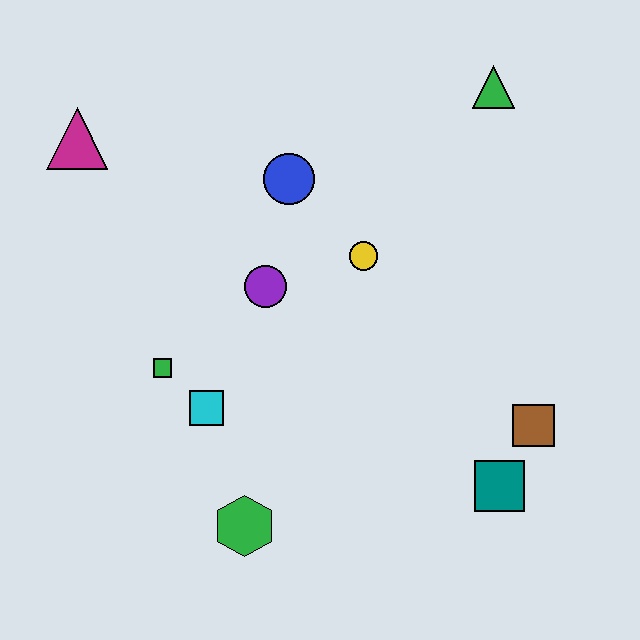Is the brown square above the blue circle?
No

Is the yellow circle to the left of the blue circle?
No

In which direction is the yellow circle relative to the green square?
The yellow circle is to the right of the green square.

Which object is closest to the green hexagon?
The cyan square is closest to the green hexagon.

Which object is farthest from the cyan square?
The green triangle is farthest from the cyan square.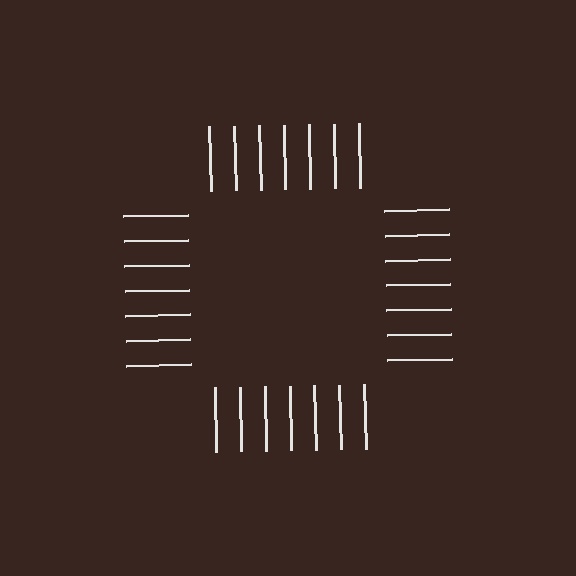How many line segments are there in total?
28 — 7 along each of the 4 edges.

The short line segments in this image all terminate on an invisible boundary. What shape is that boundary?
An illusory square — the line segments terminate on its edges but no continuous stroke is drawn.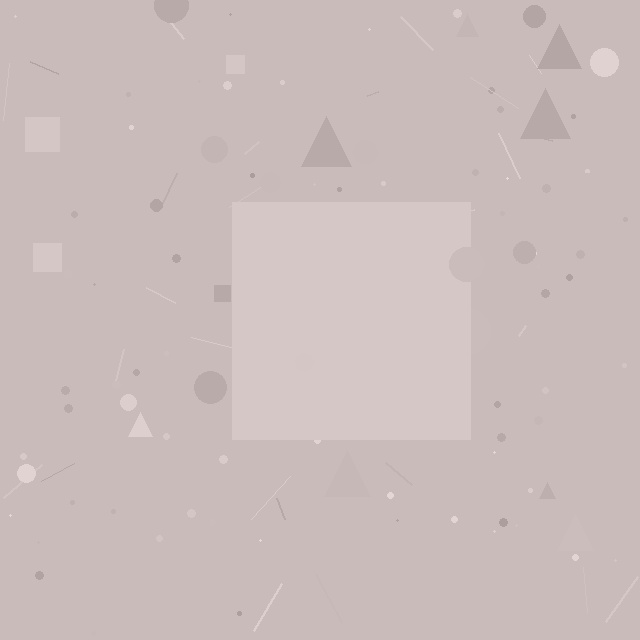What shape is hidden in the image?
A square is hidden in the image.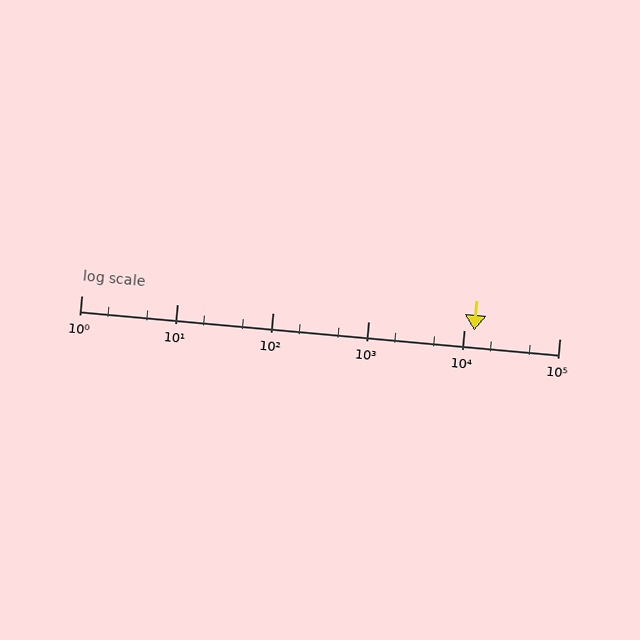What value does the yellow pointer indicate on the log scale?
The pointer indicates approximately 13000.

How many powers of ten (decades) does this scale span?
The scale spans 5 decades, from 1 to 100000.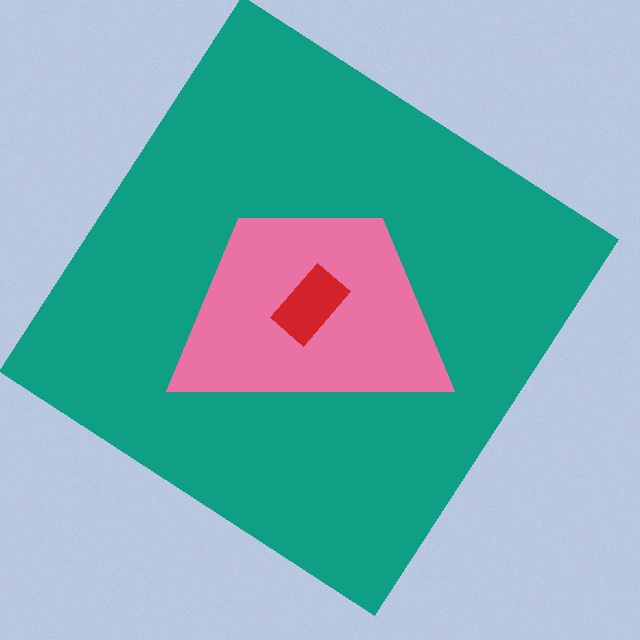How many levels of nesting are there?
3.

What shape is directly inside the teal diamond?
The pink trapezoid.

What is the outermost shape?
The teal diamond.